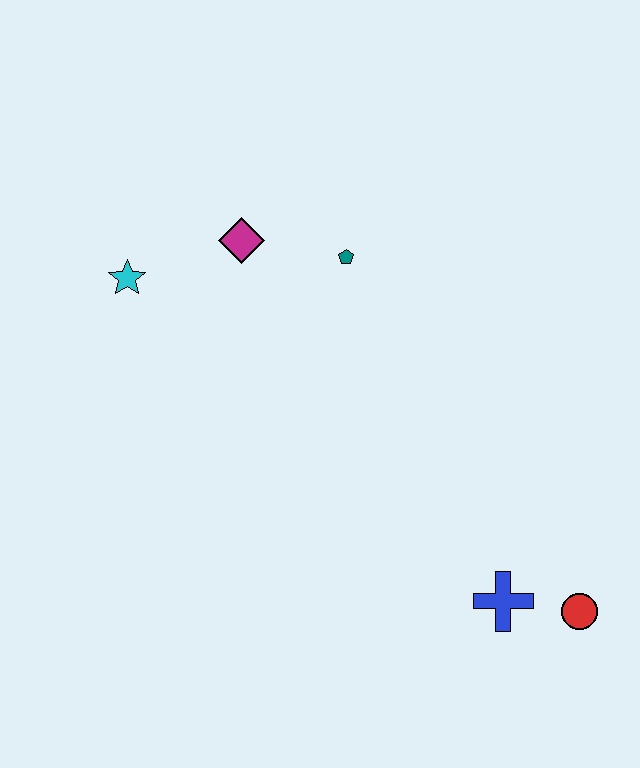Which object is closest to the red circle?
The blue cross is closest to the red circle.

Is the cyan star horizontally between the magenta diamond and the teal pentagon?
No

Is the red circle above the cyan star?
No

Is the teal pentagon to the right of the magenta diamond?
Yes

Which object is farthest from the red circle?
The cyan star is farthest from the red circle.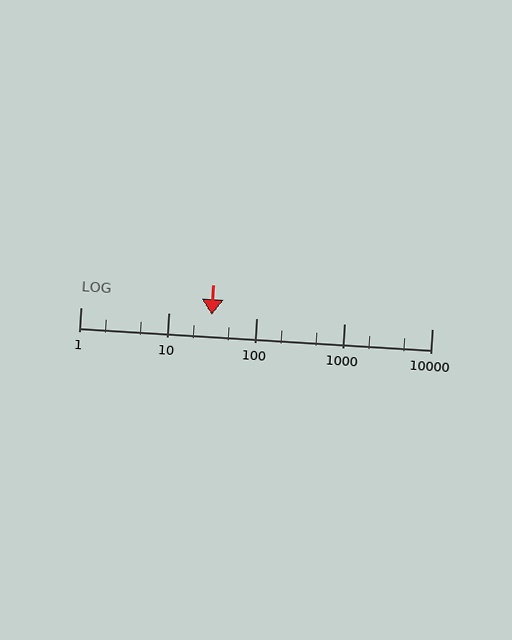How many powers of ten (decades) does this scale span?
The scale spans 4 decades, from 1 to 10000.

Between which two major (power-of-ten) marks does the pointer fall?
The pointer is between 10 and 100.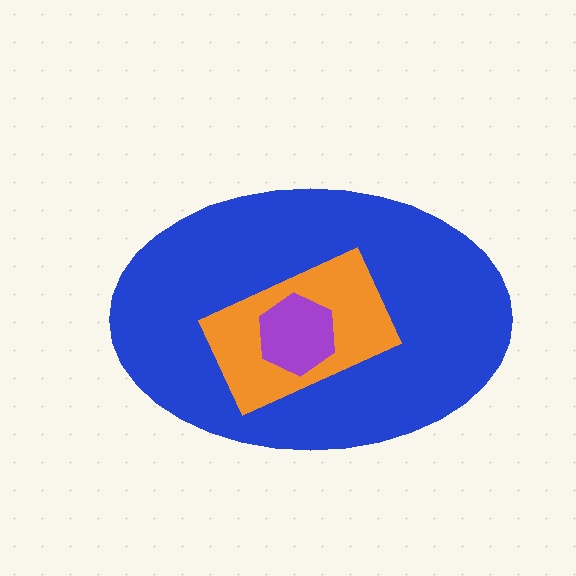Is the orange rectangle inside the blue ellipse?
Yes.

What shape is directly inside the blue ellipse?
The orange rectangle.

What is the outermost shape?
The blue ellipse.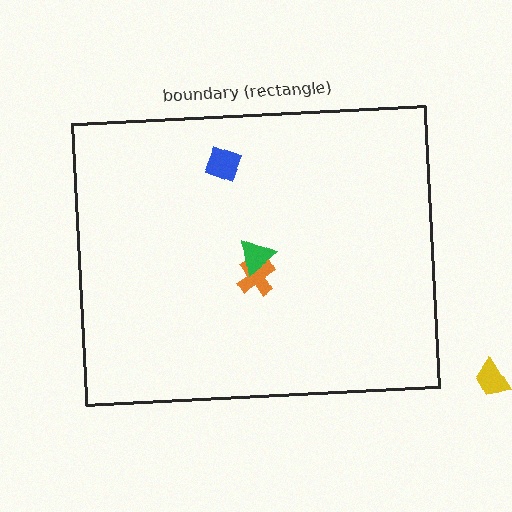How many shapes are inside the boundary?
3 inside, 1 outside.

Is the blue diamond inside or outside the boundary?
Inside.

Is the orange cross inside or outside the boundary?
Inside.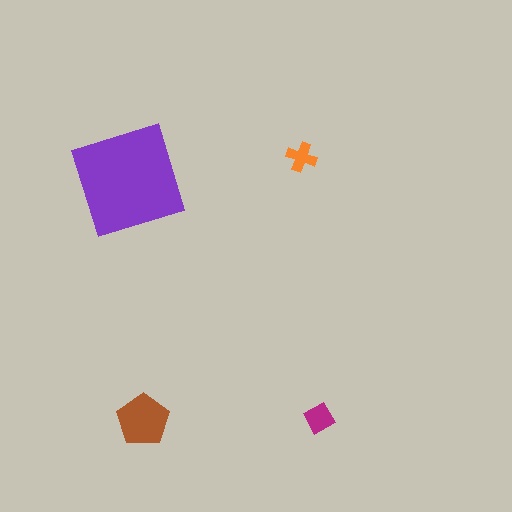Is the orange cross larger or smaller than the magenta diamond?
Smaller.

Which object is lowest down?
The brown pentagon is bottommost.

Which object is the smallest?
The orange cross.